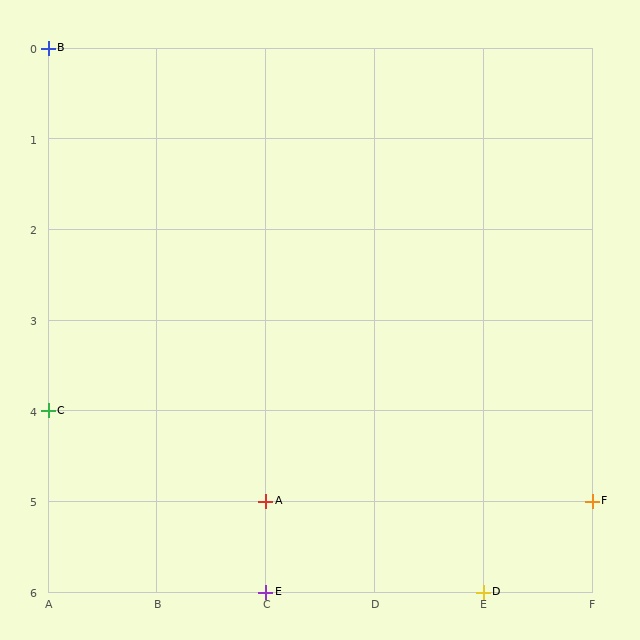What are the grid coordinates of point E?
Point E is at grid coordinates (C, 6).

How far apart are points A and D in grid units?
Points A and D are 2 columns and 1 row apart (about 2.2 grid units diagonally).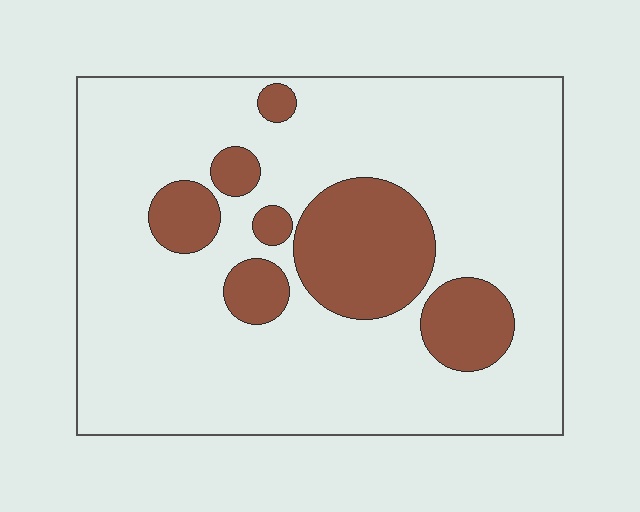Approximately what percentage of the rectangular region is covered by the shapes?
Approximately 20%.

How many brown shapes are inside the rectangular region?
7.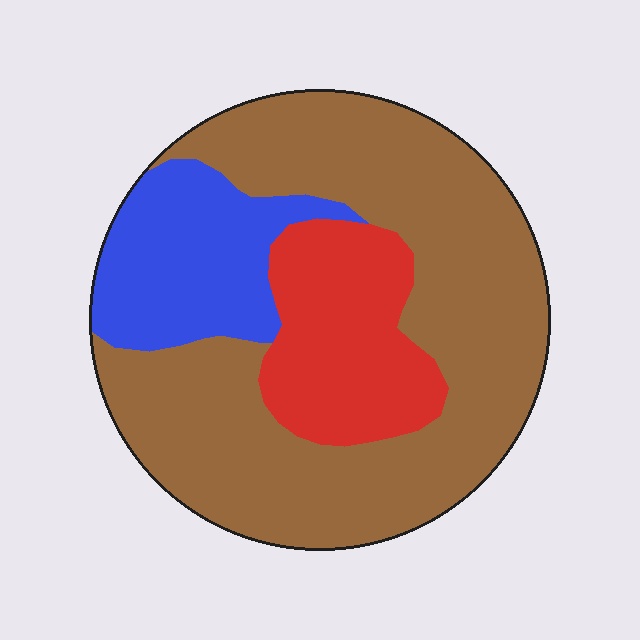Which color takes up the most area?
Brown, at roughly 65%.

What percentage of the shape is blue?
Blue covers around 20% of the shape.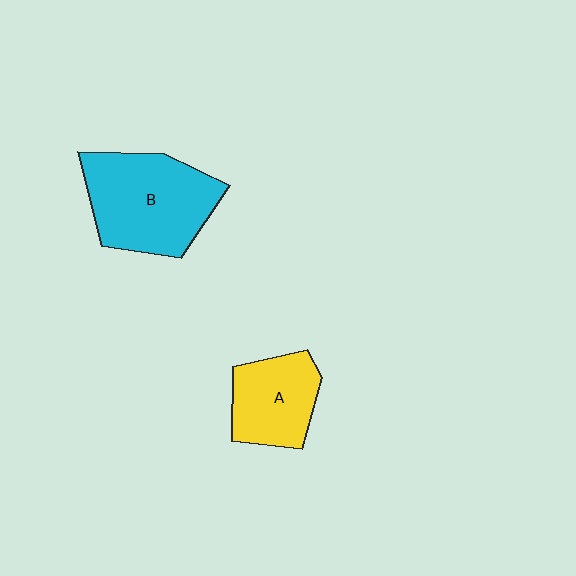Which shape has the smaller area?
Shape A (yellow).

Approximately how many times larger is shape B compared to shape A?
Approximately 1.6 times.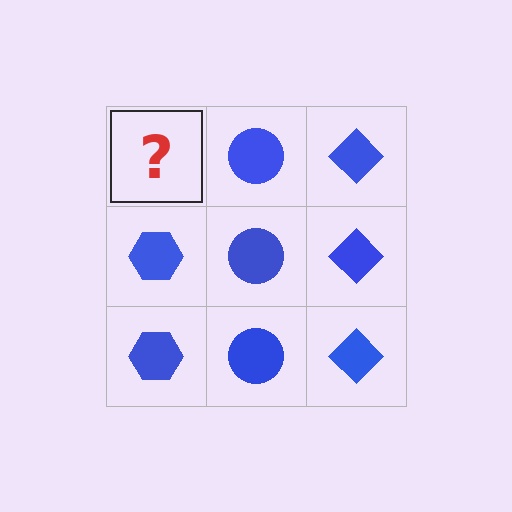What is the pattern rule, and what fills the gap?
The rule is that each column has a consistent shape. The gap should be filled with a blue hexagon.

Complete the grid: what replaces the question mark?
The question mark should be replaced with a blue hexagon.